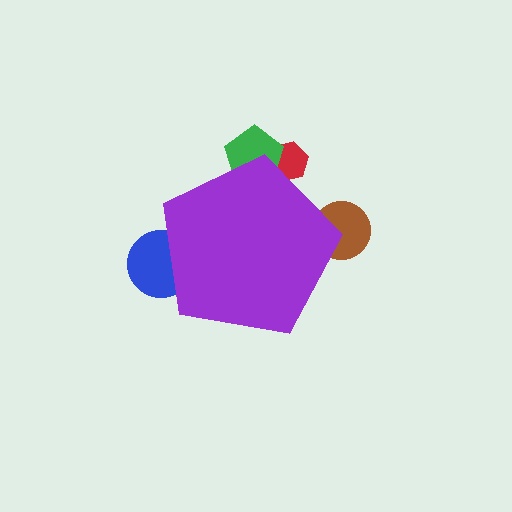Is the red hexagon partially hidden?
Yes, the red hexagon is partially hidden behind the purple pentagon.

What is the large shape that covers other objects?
A purple pentagon.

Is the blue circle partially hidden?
Yes, the blue circle is partially hidden behind the purple pentagon.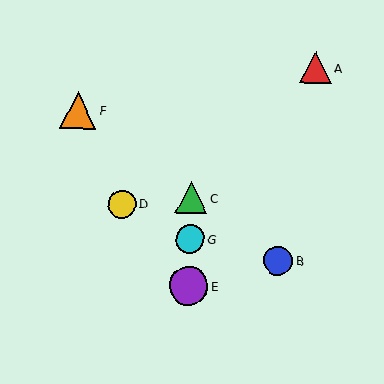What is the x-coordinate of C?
Object C is at x≈191.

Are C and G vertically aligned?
Yes, both are at x≈191.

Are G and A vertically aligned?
No, G is at x≈190 and A is at x≈315.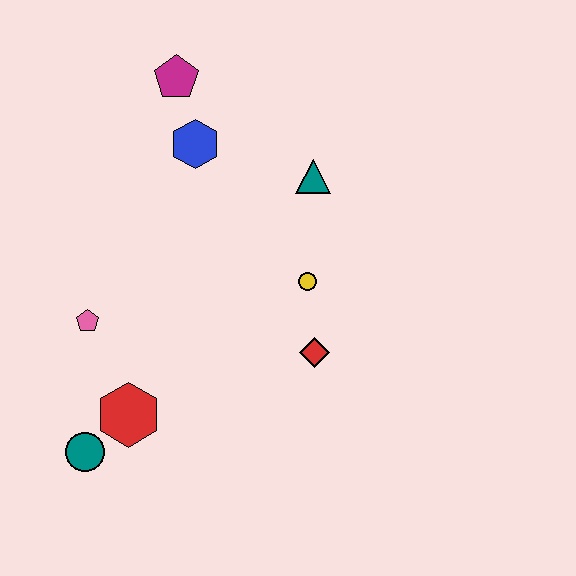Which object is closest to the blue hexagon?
The magenta pentagon is closest to the blue hexagon.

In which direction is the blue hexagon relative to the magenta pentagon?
The blue hexagon is below the magenta pentagon.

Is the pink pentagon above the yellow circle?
No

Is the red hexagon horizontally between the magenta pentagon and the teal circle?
Yes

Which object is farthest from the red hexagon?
The magenta pentagon is farthest from the red hexagon.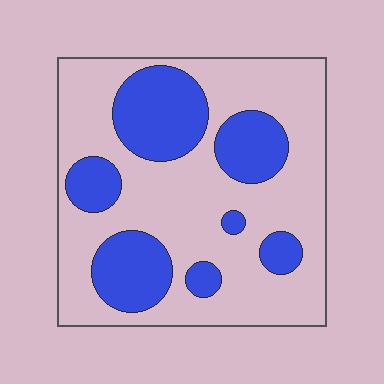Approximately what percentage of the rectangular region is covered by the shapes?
Approximately 30%.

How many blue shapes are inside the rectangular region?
7.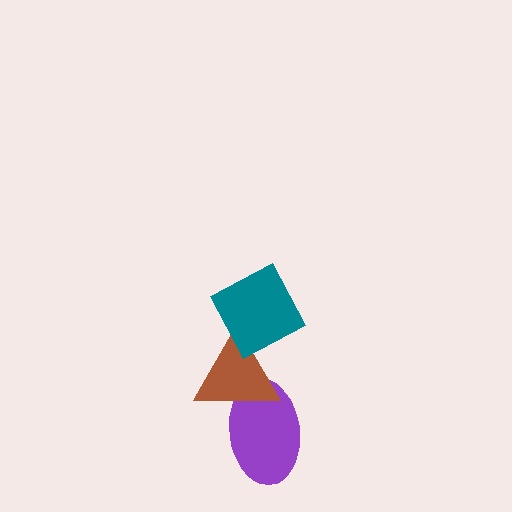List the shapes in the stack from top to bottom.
From top to bottom: the teal diamond, the brown triangle, the purple ellipse.